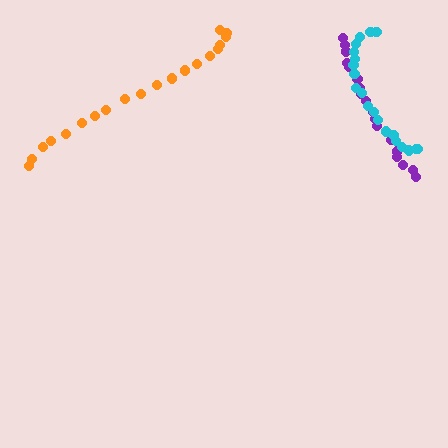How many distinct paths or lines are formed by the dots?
There are 3 distinct paths.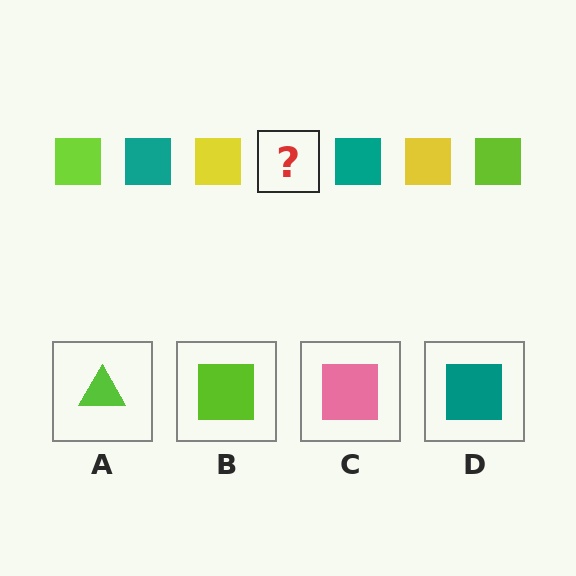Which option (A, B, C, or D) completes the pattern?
B.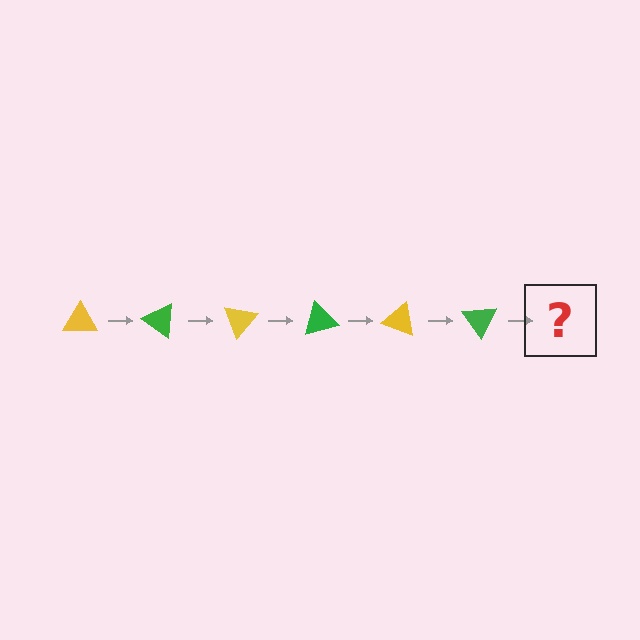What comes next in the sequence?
The next element should be a yellow triangle, rotated 210 degrees from the start.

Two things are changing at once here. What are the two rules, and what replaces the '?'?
The two rules are that it rotates 35 degrees each step and the color cycles through yellow and green. The '?' should be a yellow triangle, rotated 210 degrees from the start.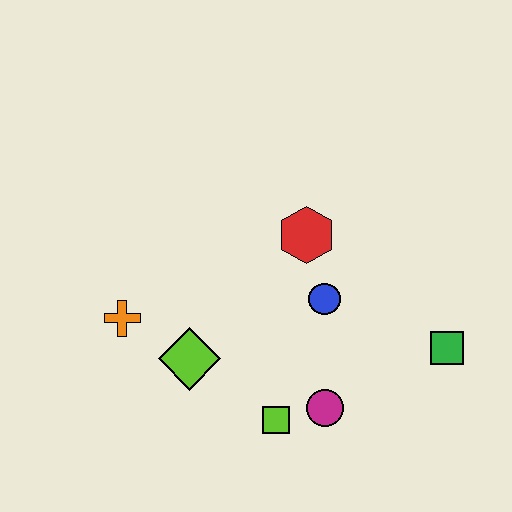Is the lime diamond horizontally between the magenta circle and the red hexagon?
No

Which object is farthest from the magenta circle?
The orange cross is farthest from the magenta circle.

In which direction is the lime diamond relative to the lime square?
The lime diamond is to the left of the lime square.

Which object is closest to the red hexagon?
The blue circle is closest to the red hexagon.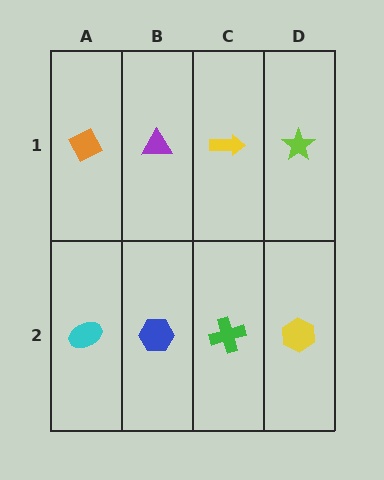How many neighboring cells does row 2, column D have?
2.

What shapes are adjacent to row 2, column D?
A lime star (row 1, column D), a green cross (row 2, column C).